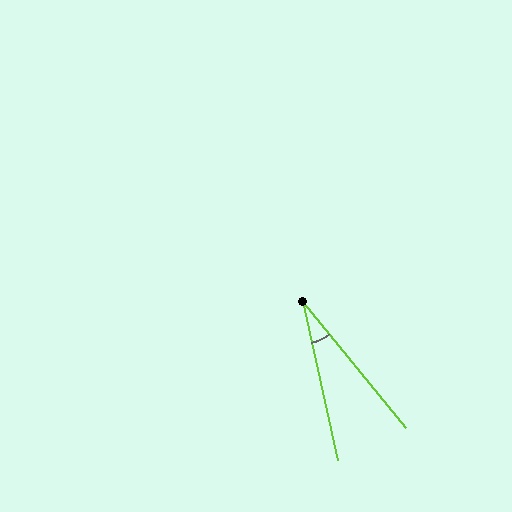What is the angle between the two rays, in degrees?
Approximately 27 degrees.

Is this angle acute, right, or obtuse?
It is acute.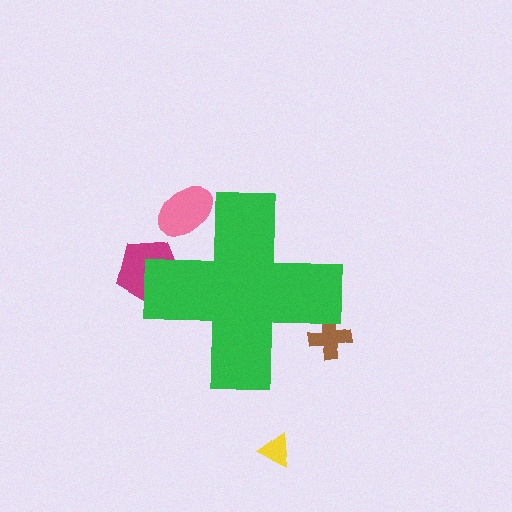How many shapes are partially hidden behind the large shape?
3 shapes are partially hidden.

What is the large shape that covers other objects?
A green cross.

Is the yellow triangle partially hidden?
No, the yellow triangle is fully visible.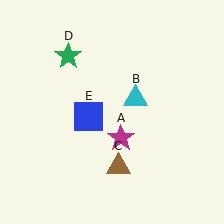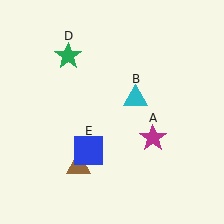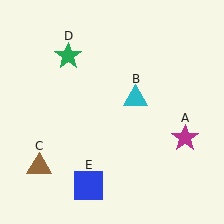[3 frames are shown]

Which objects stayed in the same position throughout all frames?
Cyan triangle (object B) and green star (object D) remained stationary.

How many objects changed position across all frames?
3 objects changed position: magenta star (object A), brown triangle (object C), blue square (object E).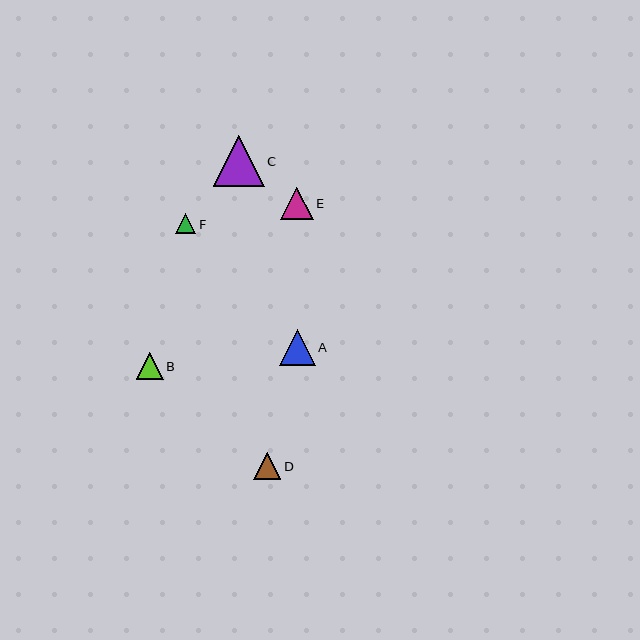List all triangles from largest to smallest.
From largest to smallest: C, A, E, B, D, F.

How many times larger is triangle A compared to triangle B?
Triangle A is approximately 1.3 times the size of triangle B.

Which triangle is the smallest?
Triangle F is the smallest with a size of approximately 20 pixels.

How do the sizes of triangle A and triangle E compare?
Triangle A and triangle E are approximately the same size.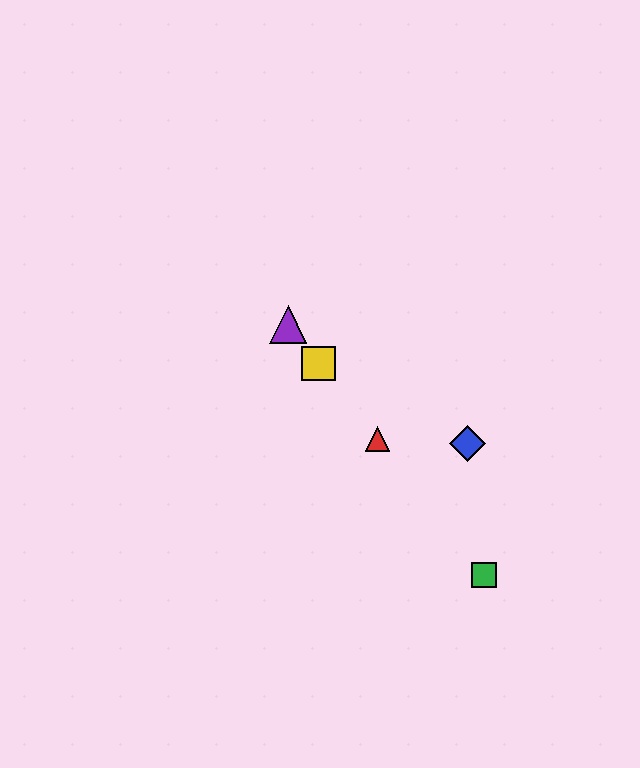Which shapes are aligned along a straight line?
The red triangle, the green square, the yellow square, the purple triangle are aligned along a straight line.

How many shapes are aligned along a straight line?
4 shapes (the red triangle, the green square, the yellow square, the purple triangle) are aligned along a straight line.